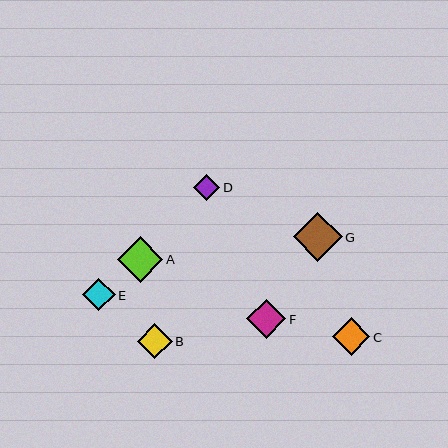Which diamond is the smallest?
Diamond D is the smallest with a size of approximately 26 pixels.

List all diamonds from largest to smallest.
From largest to smallest: G, A, F, C, B, E, D.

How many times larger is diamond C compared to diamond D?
Diamond C is approximately 1.4 times the size of diamond D.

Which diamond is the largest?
Diamond G is the largest with a size of approximately 48 pixels.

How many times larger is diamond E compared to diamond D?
Diamond E is approximately 1.2 times the size of diamond D.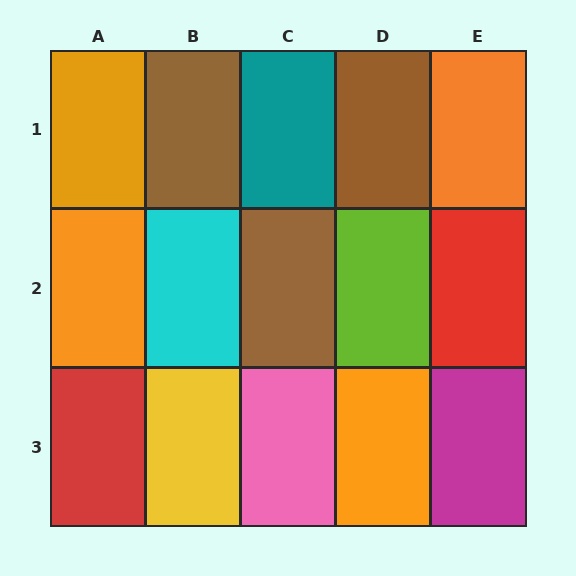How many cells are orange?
4 cells are orange.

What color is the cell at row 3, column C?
Pink.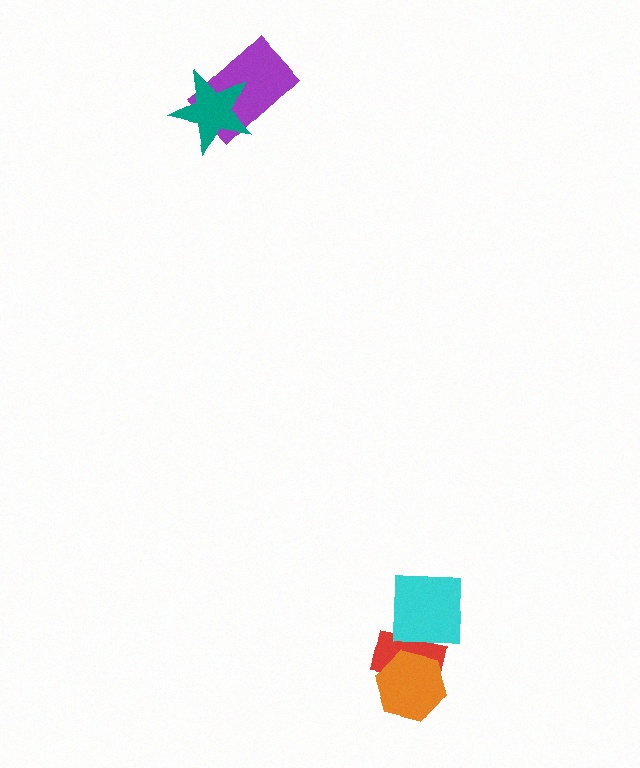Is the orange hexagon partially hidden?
No, no other shape covers it.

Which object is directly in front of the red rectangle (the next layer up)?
The orange hexagon is directly in front of the red rectangle.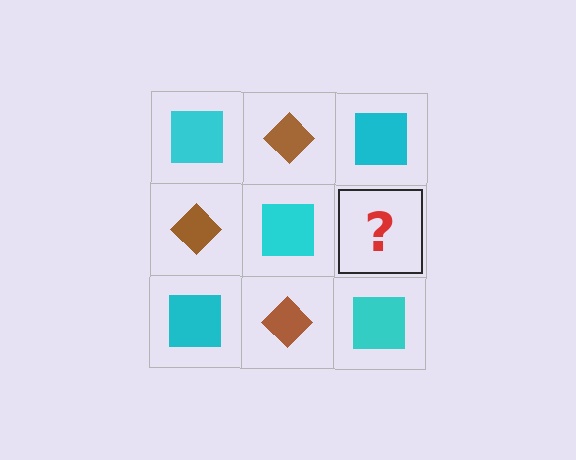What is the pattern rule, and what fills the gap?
The rule is that it alternates cyan square and brown diamond in a checkerboard pattern. The gap should be filled with a brown diamond.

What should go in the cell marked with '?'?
The missing cell should contain a brown diamond.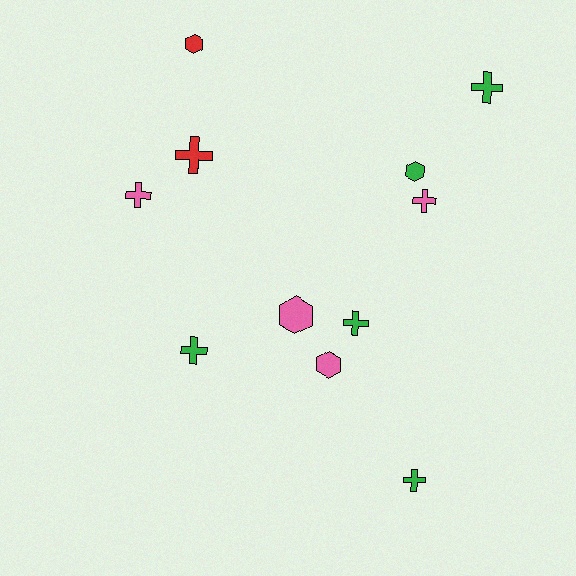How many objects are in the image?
There are 11 objects.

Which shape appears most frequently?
Cross, with 7 objects.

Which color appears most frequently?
Green, with 5 objects.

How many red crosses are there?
There is 1 red cross.